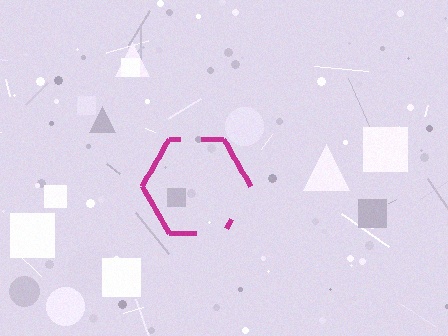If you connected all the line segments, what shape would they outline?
They would outline a hexagon.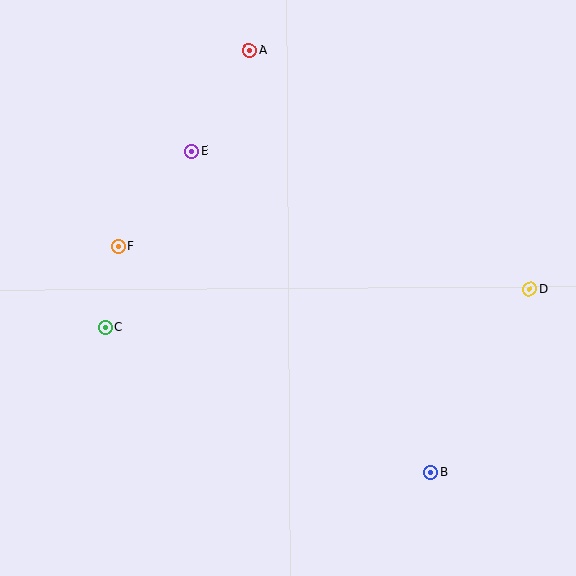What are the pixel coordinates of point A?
Point A is at (249, 51).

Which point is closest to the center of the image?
Point E at (192, 151) is closest to the center.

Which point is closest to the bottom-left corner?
Point C is closest to the bottom-left corner.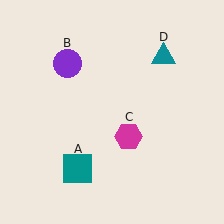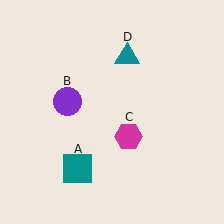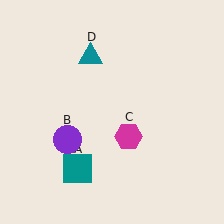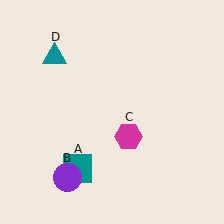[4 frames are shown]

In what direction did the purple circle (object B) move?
The purple circle (object B) moved down.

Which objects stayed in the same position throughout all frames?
Teal square (object A) and magenta hexagon (object C) remained stationary.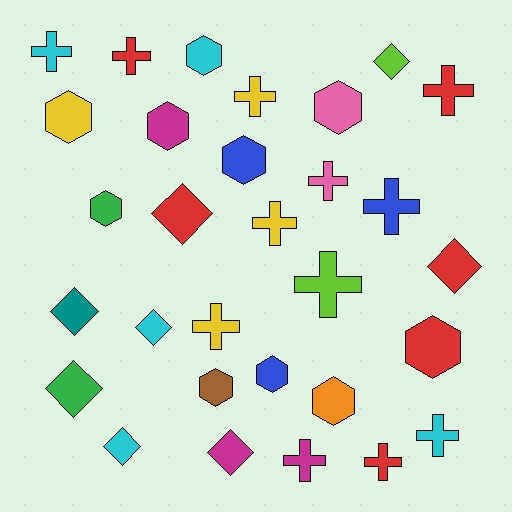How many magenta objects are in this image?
There are 3 magenta objects.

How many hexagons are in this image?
There are 10 hexagons.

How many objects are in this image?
There are 30 objects.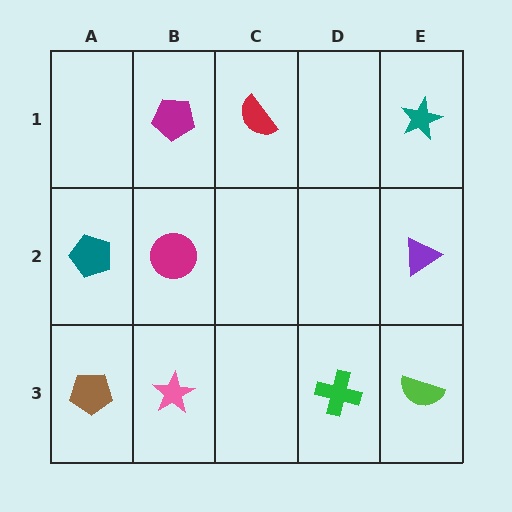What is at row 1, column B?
A magenta pentagon.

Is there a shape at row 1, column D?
No, that cell is empty.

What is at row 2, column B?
A magenta circle.